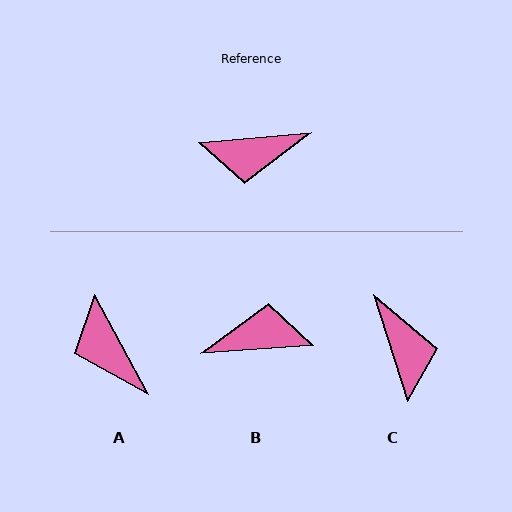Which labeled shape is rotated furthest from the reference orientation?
B, about 179 degrees away.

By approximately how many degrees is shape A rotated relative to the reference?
Approximately 67 degrees clockwise.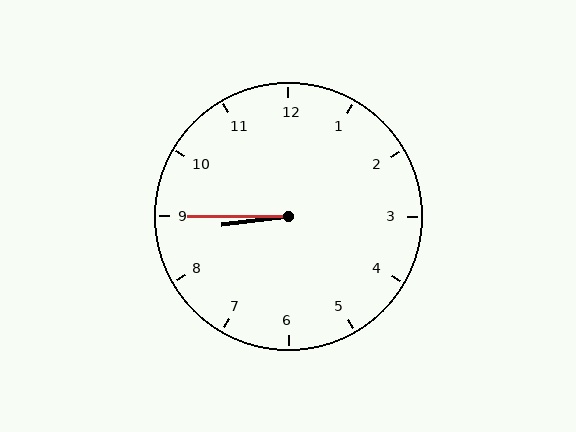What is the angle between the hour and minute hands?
Approximately 8 degrees.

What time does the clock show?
8:45.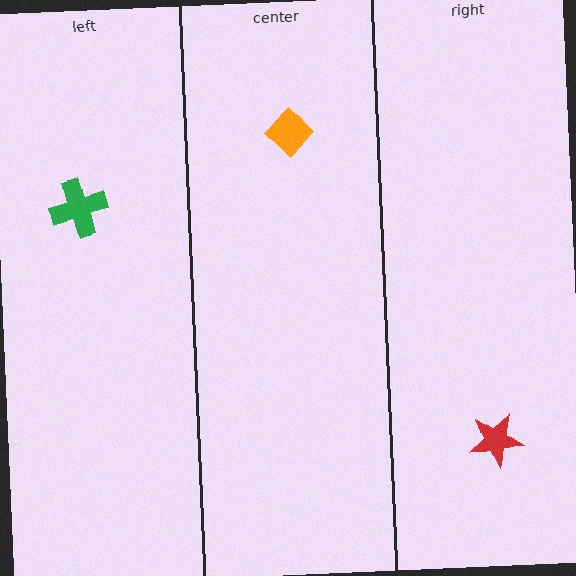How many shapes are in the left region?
1.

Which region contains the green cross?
The left region.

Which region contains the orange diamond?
The center region.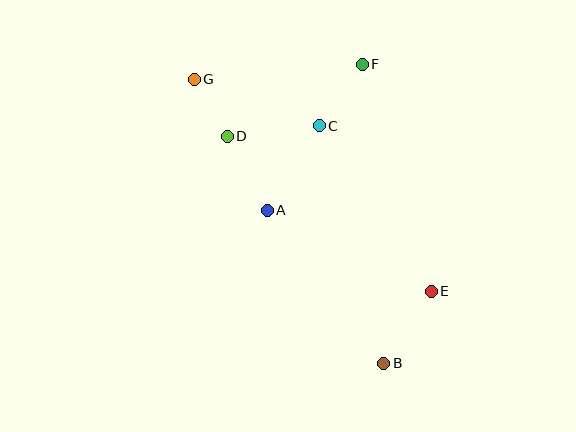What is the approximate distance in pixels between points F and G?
The distance between F and G is approximately 169 pixels.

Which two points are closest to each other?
Points D and G are closest to each other.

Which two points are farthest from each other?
Points B and G are farthest from each other.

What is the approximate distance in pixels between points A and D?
The distance between A and D is approximately 84 pixels.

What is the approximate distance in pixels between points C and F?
The distance between C and F is approximately 75 pixels.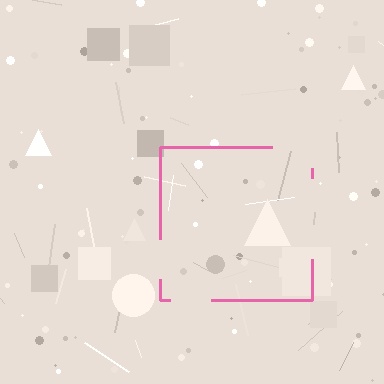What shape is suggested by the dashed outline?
The dashed outline suggests a square.